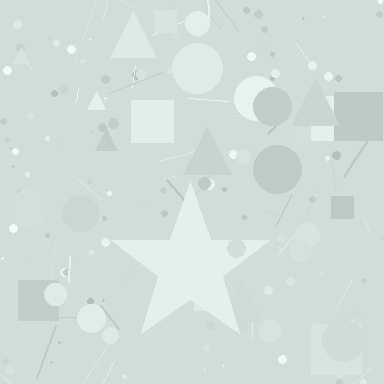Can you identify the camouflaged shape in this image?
The camouflaged shape is a star.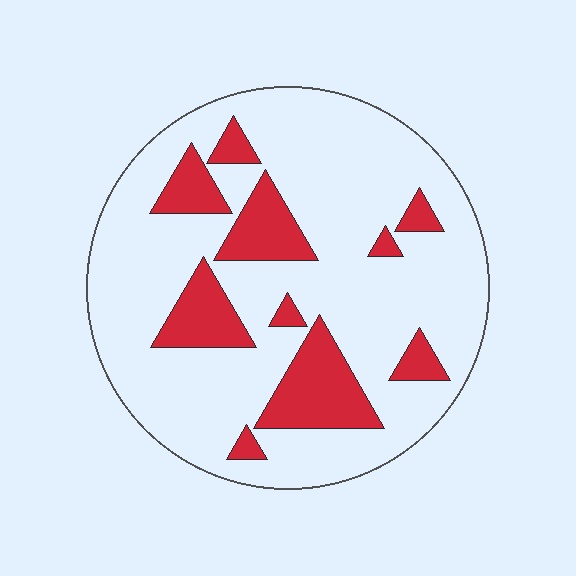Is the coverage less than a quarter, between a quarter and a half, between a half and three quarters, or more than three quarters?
Less than a quarter.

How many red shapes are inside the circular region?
10.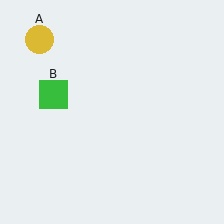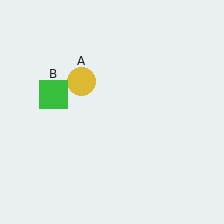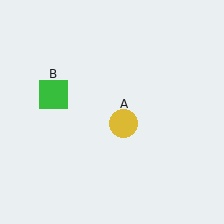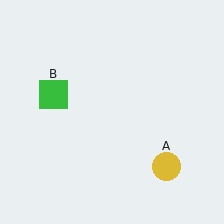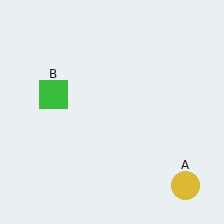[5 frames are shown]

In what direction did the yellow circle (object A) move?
The yellow circle (object A) moved down and to the right.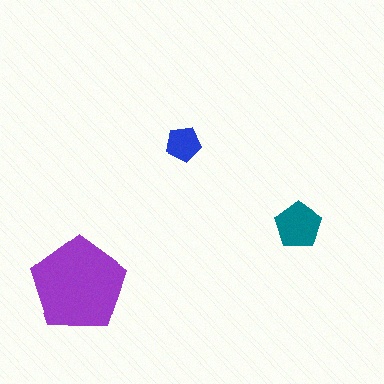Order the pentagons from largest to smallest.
the purple one, the teal one, the blue one.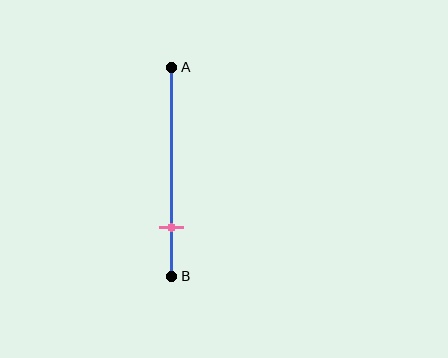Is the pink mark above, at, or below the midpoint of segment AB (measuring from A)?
The pink mark is below the midpoint of segment AB.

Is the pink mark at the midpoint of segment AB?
No, the mark is at about 75% from A, not at the 50% midpoint.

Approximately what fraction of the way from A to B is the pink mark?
The pink mark is approximately 75% of the way from A to B.